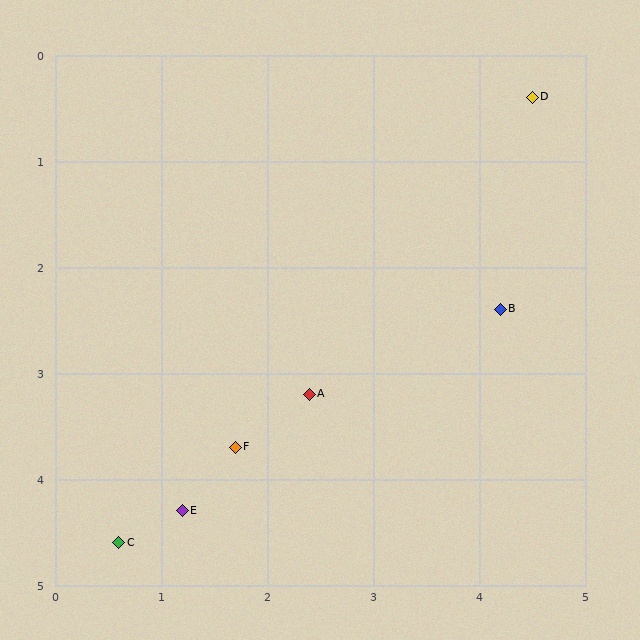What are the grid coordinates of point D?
Point D is at approximately (4.5, 0.4).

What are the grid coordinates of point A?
Point A is at approximately (2.4, 3.2).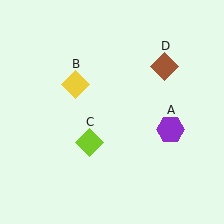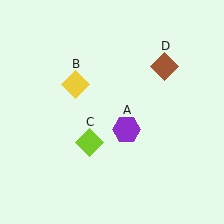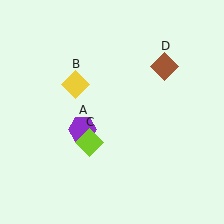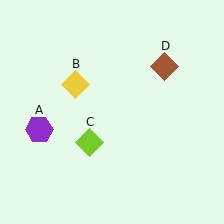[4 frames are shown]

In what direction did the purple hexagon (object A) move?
The purple hexagon (object A) moved left.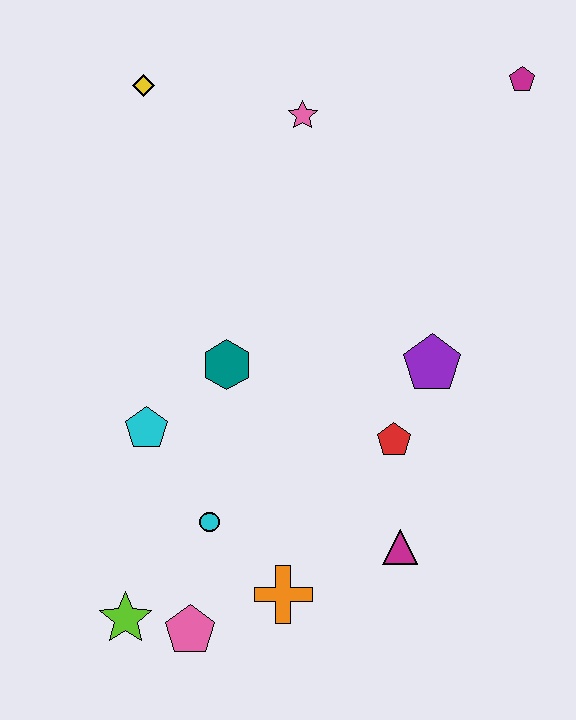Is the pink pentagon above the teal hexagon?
No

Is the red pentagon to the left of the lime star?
No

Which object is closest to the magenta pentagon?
The pink star is closest to the magenta pentagon.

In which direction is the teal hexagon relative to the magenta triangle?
The teal hexagon is above the magenta triangle.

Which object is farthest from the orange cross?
The magenta pentagon is farthest from the orange cross.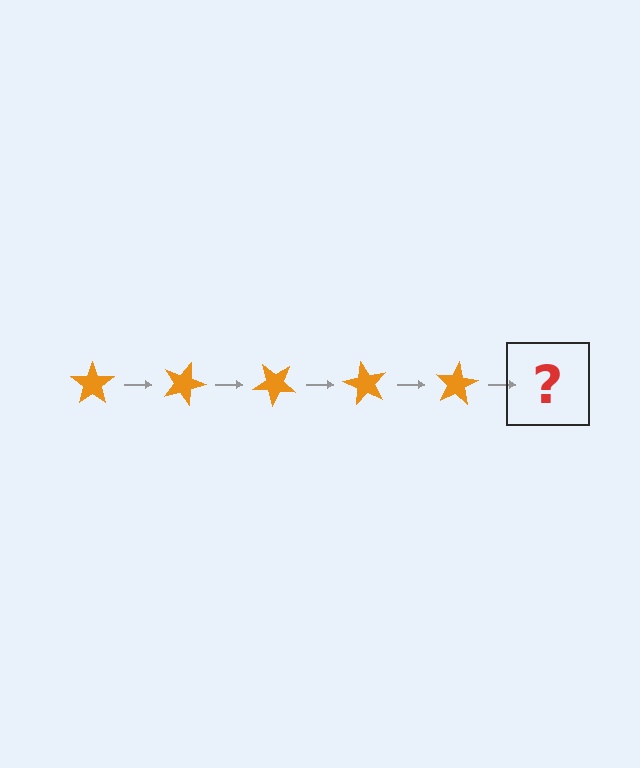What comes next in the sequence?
The next element should be an orange star rotated 100 degrees.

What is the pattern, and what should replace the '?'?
The pattern is that the star rotates 20 degrees each step. The '?' should be an orange star rotated 100 degrees.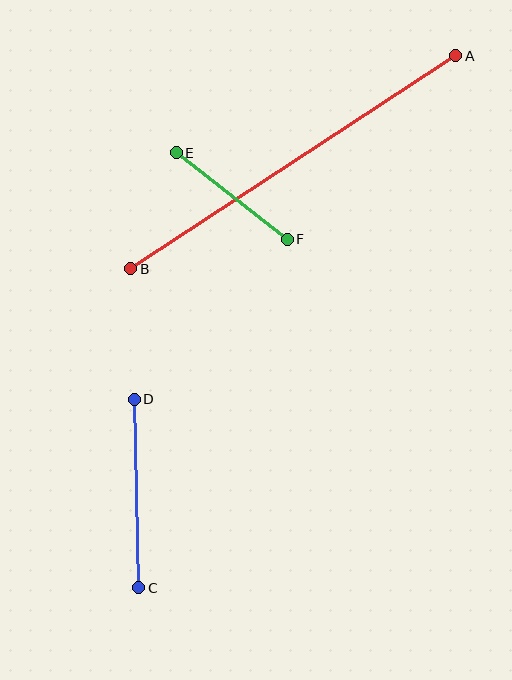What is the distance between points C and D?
The distance is approximately 188 pixels.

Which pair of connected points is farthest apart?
Points A and B are farthest apart.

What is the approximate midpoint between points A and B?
The midpoint is at approximately (293, 162) pixels.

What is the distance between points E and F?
The distance is approximately 141 pixels.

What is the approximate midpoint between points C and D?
The midpoint is at approximately (137, 494) pixels.